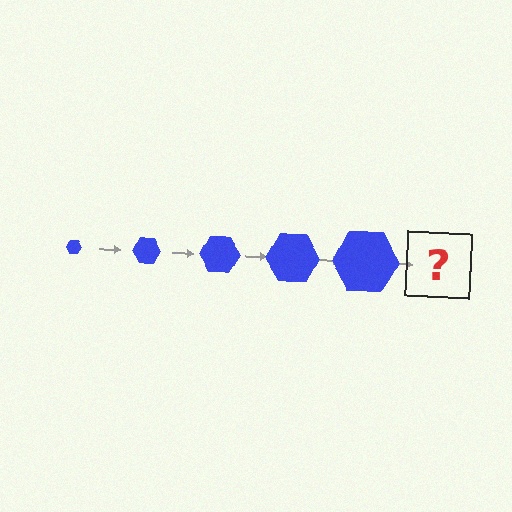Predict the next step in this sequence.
The next step is a blue hexagon, larger than the previous one.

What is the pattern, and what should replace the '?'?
The pattern is that the hexagon gets progressively larger each step. The '?' should be a blue hexagon, larger than the previous one.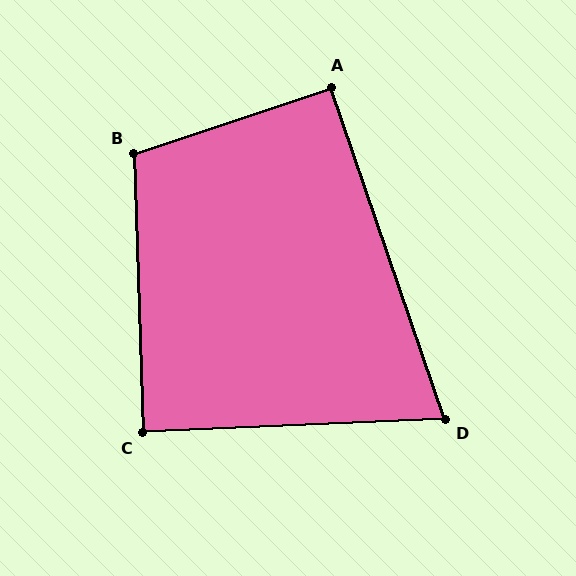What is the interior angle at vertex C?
Approximately 89 degrees (approximately right).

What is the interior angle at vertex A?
Approximately 91 degrees (approximately right).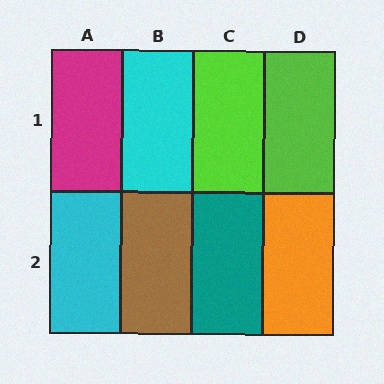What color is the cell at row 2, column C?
Teal.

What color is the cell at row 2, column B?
Brown.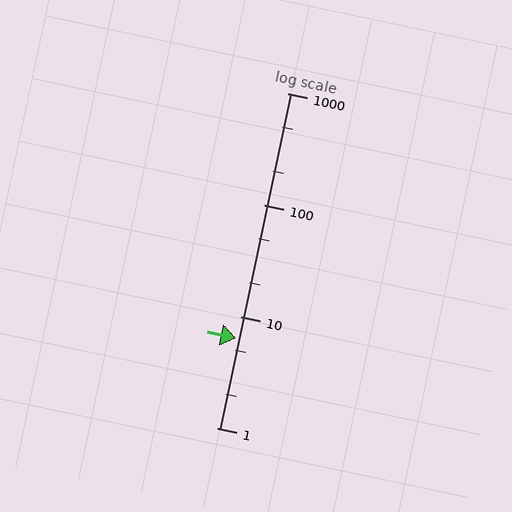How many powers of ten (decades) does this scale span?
The scale spans 3 decades, from 1 to 1000.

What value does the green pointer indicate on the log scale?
The pointer indicates approximately 6.3.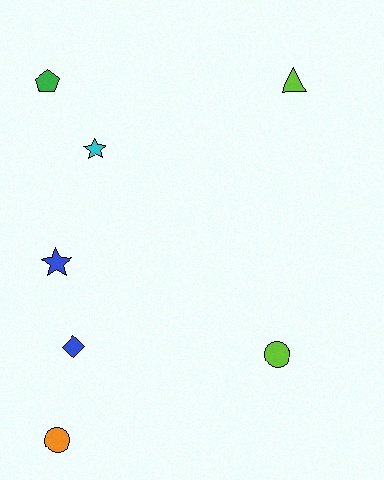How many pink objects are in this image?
There are no pink objects.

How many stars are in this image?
There are 2 stars.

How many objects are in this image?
There are 7 objects.